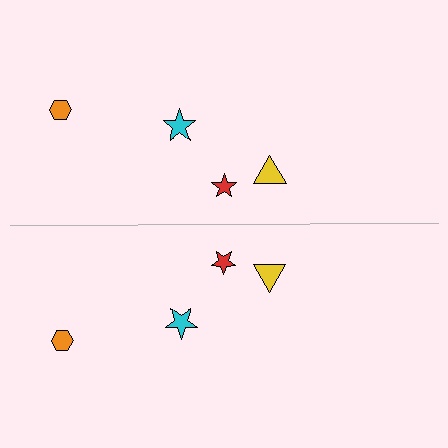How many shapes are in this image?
There are 8 shapes in this image.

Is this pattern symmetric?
Yes, this pattern has bilateral (reflection) symmetry.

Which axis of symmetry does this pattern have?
The pattern has a horizontal axis of symmetry running through the center of the image.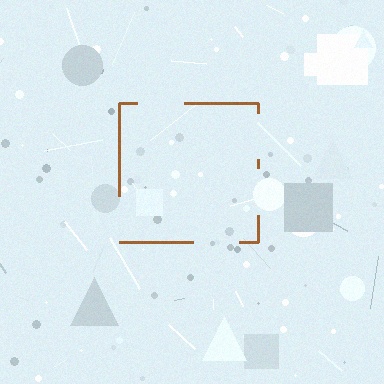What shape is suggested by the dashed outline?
The dashed outline suggests a square.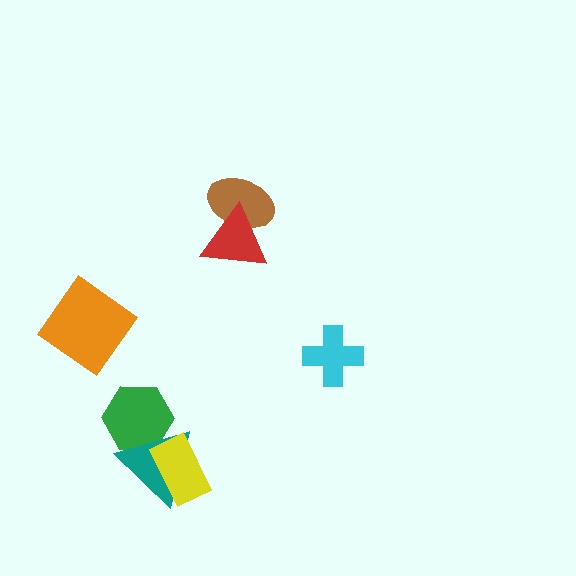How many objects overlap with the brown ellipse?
1 object overlaps with the brown ellipse.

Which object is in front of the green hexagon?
The teal triangle is in front of the green hexagon.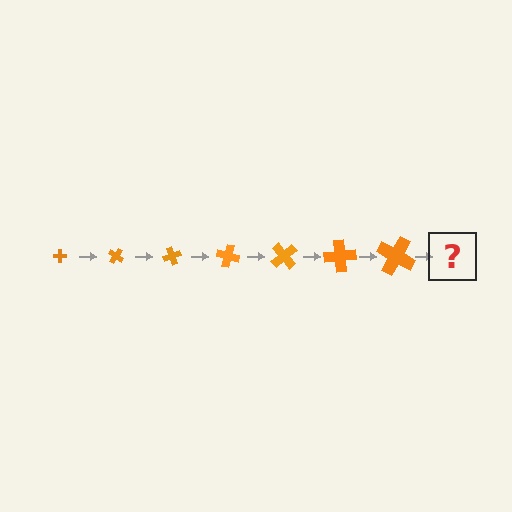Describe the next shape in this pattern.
It should be a cross, larger than the previous one and rotated 245 degrees from the start.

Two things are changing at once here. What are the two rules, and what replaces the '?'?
The two rules are that the cross grows larger each step and it rotates 35 degrees each step. The '?' should be a cross, larger than the previous one and rotated 245 degrees from the start.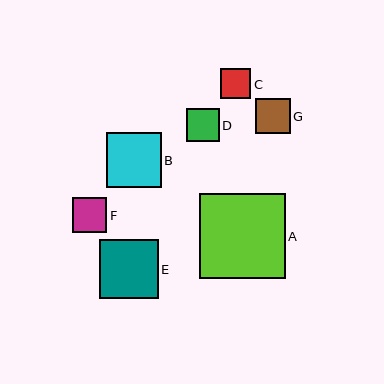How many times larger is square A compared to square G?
Square A is approximately 2.5 times the size of square G.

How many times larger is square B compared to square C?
Square B is approximately 1.8 times the size of square C.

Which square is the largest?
Square A is the largest with a size of approximately 85 pixels.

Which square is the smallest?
Square C is the smallest with a size of approximately 30 pixels.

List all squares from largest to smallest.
From largest to smallest: A, E, B, F, G, D, C.